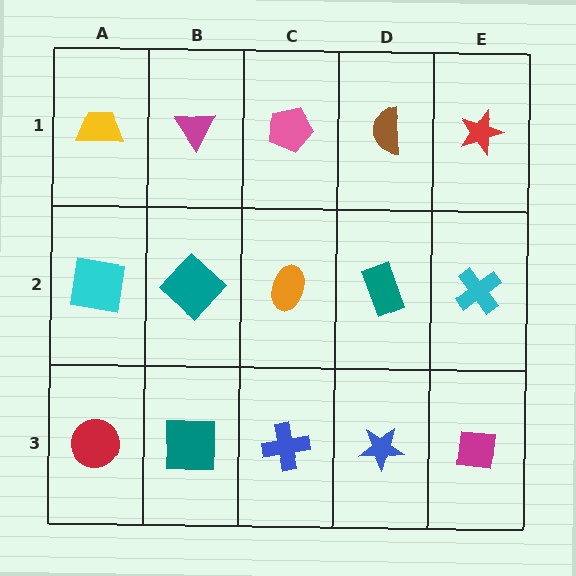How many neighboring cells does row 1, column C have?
3.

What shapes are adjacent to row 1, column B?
A teal diamond (row 2, column B), a yellow trapezoid (row 1, column A), a pink pentagon (row 1, column C).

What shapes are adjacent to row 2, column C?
A pink pentagon (row 1, column C), a blue cross (row 3, column C), a teal diamond (row 2, column B), a teal rectangle (row 2, column D).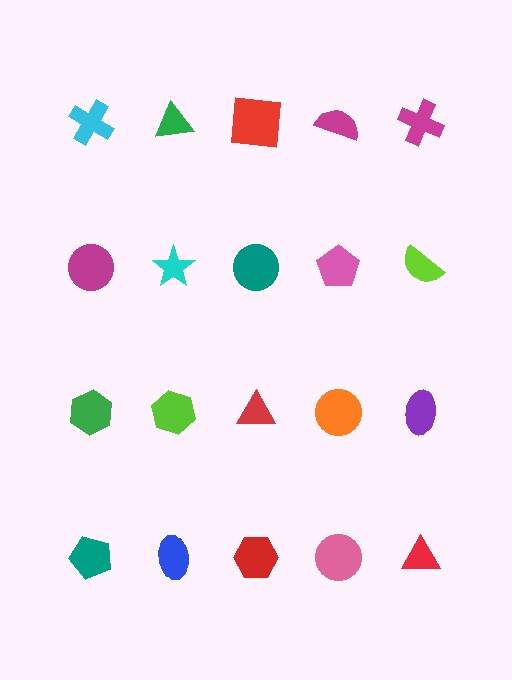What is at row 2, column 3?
A teal circle.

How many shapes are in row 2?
5 shapes.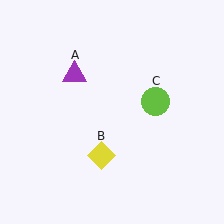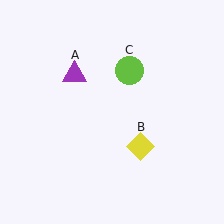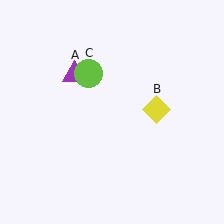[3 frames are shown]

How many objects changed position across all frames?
2 objects changed position: yellow diamond (object B), lime circle (object C).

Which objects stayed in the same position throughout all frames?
Purple triangle (object A) remained stationary.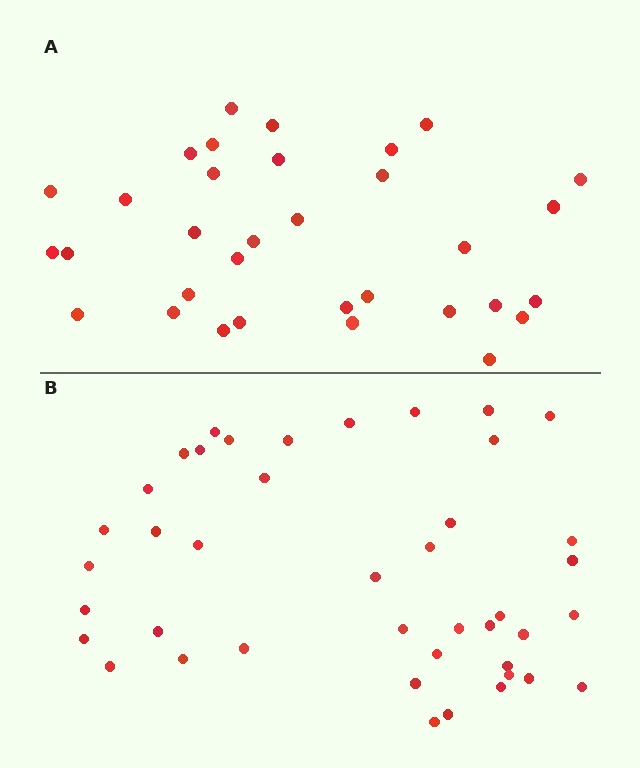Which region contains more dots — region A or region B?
Region B (the bottom region) has more dots.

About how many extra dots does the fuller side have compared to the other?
Region B has roughly 8 or so more dots than region A.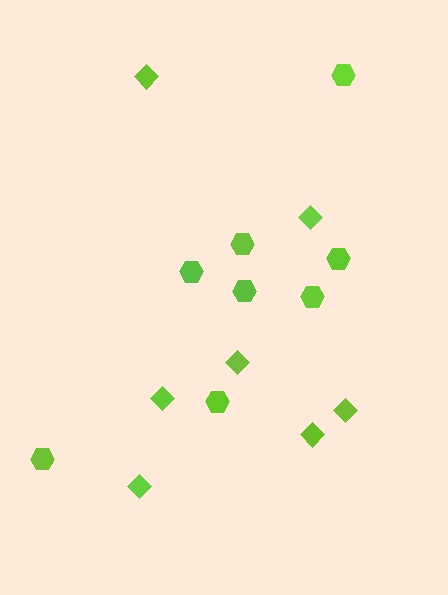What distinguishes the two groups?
There are 2 groups: one group of diamonds (7) and one group of hexagons (8).